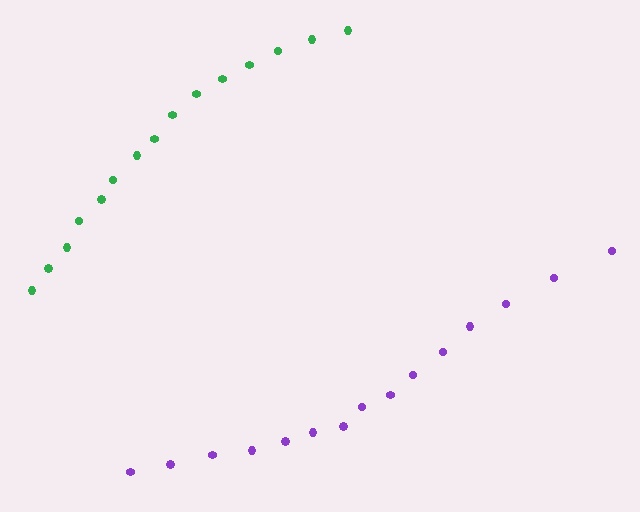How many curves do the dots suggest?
There are 2 distinct paths.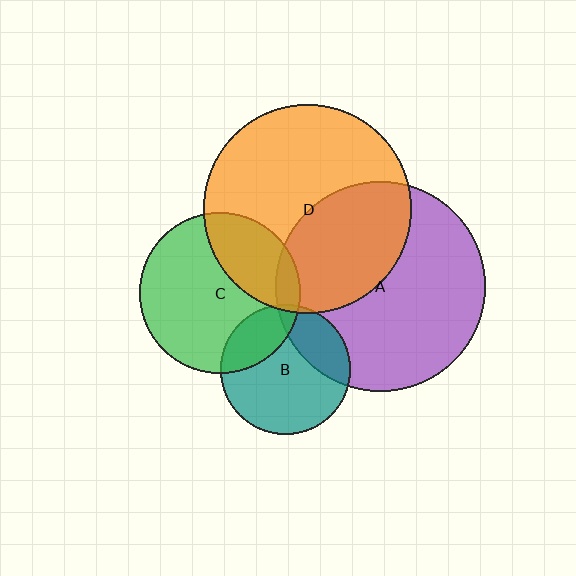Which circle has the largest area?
Circle A (purple).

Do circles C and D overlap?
Yes.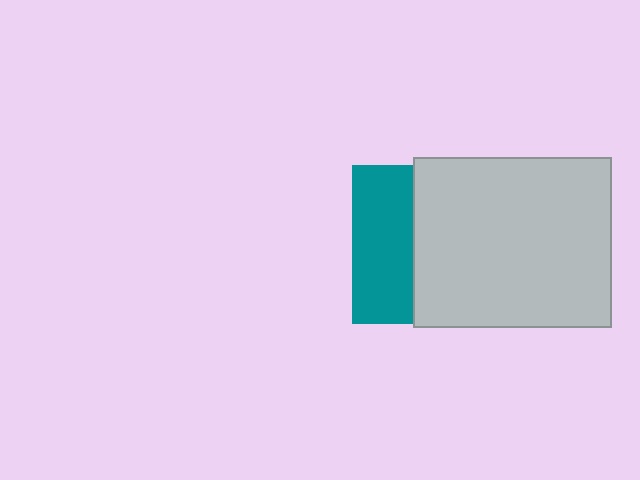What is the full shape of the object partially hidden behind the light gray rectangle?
The partially hidden object is a teal square.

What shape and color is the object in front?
The object in front is a light gray rectangle.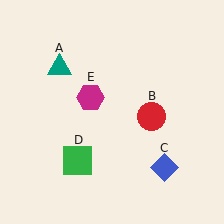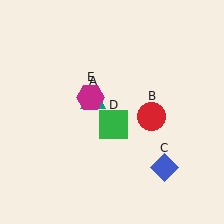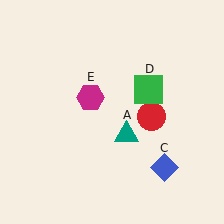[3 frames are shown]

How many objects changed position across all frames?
2 objects changed position: teal triangle (object A), green square (object D).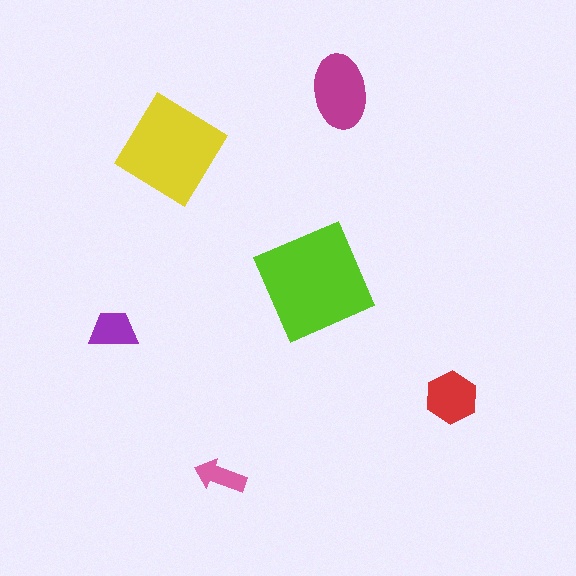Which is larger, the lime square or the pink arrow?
The lime square.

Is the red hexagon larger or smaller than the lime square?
Smaller.